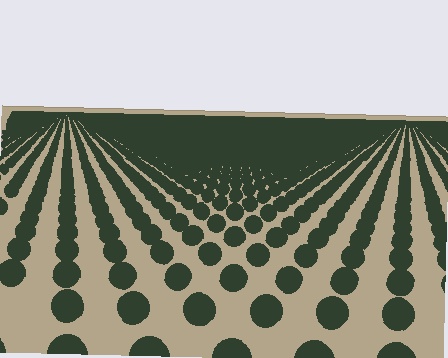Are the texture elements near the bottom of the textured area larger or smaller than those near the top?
Larger. Near the bottom, elements are closer to the viewer and appear at a bigger on-screen size.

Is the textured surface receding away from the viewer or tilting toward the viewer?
The surface is receding away from the viewer. Texture elements get smaller and denser toward the top.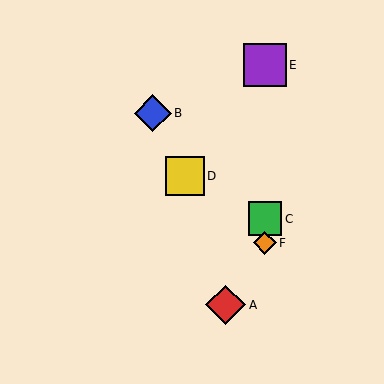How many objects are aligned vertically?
3 objects (C, E, F) are aligned vertically.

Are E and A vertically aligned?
No, E is at x≈265 and A is at x≈226.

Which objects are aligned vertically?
Objects C, E, F are aligned vertically.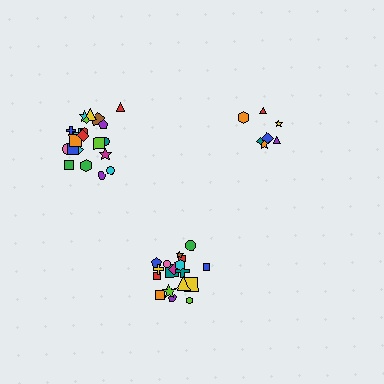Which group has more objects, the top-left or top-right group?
The top-left group.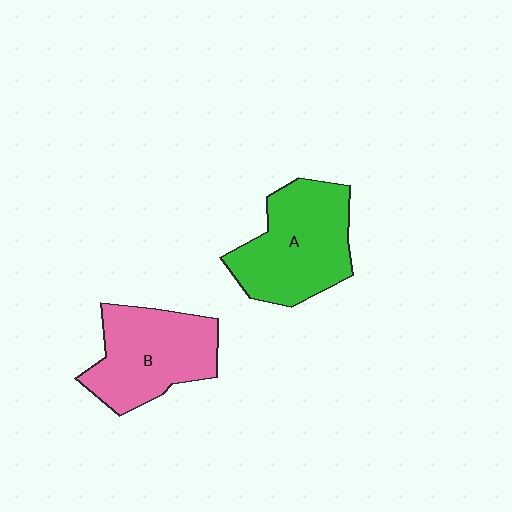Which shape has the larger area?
Shape A (green).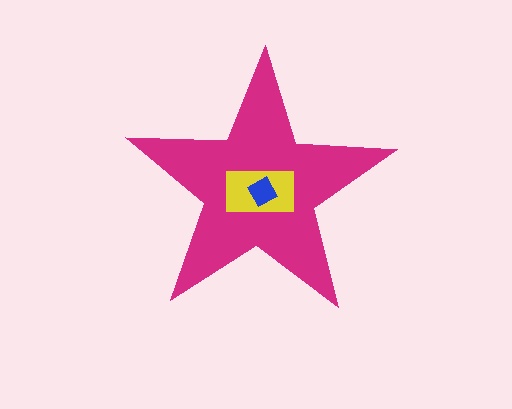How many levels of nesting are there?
3.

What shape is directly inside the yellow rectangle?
The blue diamond.